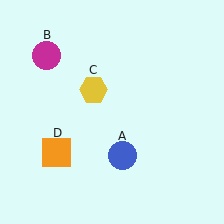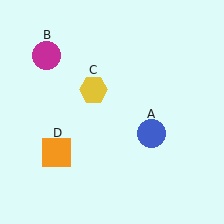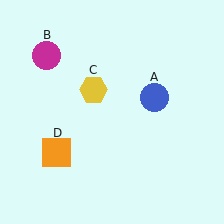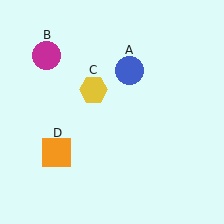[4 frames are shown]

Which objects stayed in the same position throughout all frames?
Magenta circle (object B) and yellow hexagon (object C) and orange square (object D) remained stationary.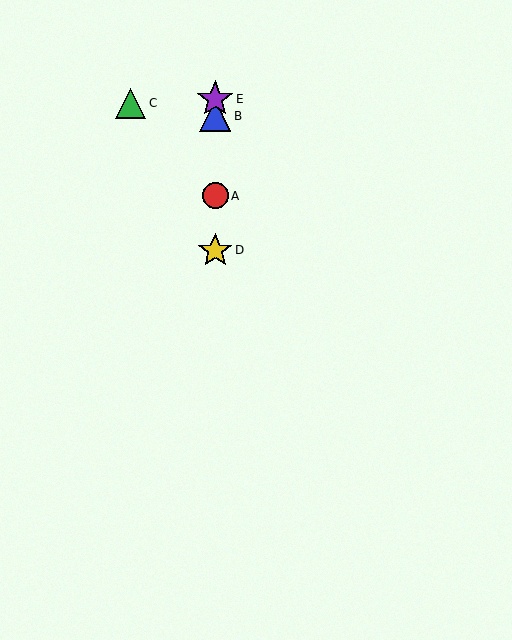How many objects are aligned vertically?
4 objects (A, B, D, E) are aligned vertically.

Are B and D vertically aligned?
Yes, both are at x≈215.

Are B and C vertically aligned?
No, B is at x≈215 and C is at x≈131.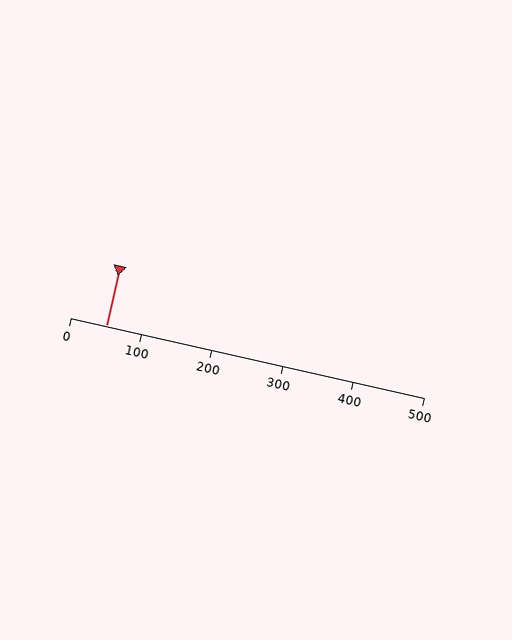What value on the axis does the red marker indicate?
The marker indicates approximately 50.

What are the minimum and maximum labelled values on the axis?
The axis runs from 0 to 500.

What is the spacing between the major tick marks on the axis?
The major ticks are spaced 100 apart.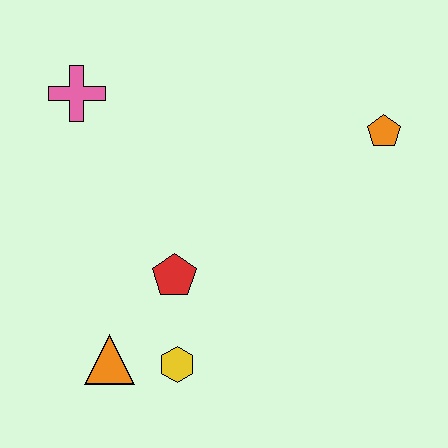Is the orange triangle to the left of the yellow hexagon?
Yes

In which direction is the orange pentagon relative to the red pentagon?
The orange pentagon is to the right of the red pentagon.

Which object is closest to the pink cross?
The red pentagon is closest to the pink cross.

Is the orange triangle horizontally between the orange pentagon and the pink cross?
Yes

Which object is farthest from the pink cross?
The orange pentagon is farthest from the pink cross.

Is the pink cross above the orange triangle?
Yes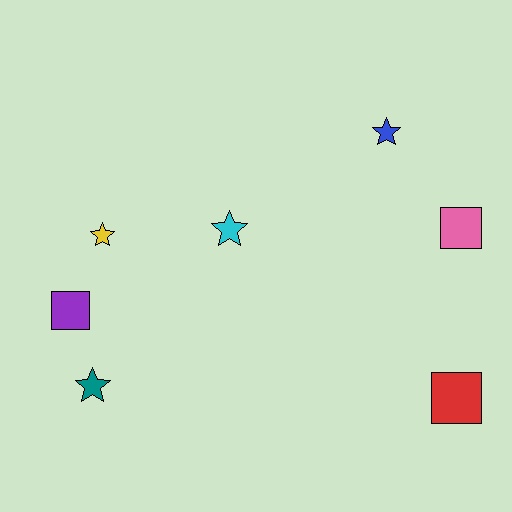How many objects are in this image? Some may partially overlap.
There are 7 objects.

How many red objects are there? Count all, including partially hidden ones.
There is 1 red object.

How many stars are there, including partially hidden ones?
There are 4 stars.